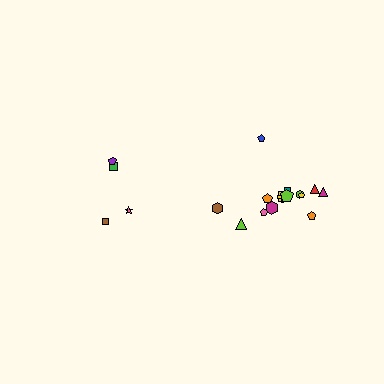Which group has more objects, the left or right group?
The right group.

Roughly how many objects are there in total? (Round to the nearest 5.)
Roughly 20 objects in total.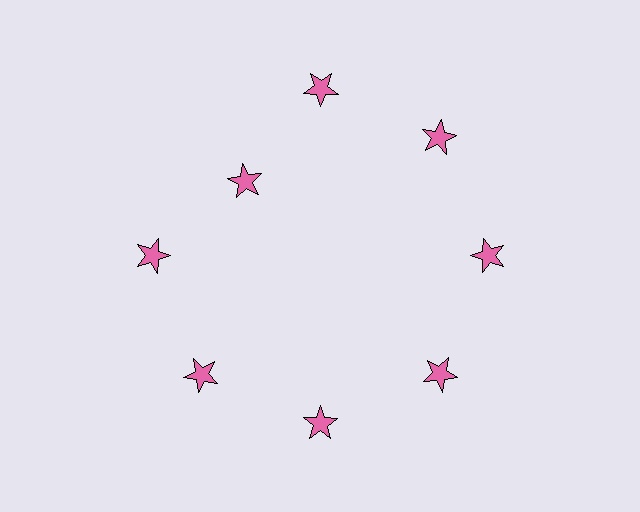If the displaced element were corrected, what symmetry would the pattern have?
It would have 8-fold rotational symmetry — the pattern would map onto itself every 45 degrees.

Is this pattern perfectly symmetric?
No. The 8 pink stars are arranged in a ring, but one element near the 10 o'clock position is pulled inward toward the center, breaking the 8-fold rotational symmetry.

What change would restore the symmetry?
The symmetry would be restored by moving it outward, back onto the ring so that all 8 stars sit at equal angles and equal distance from the center.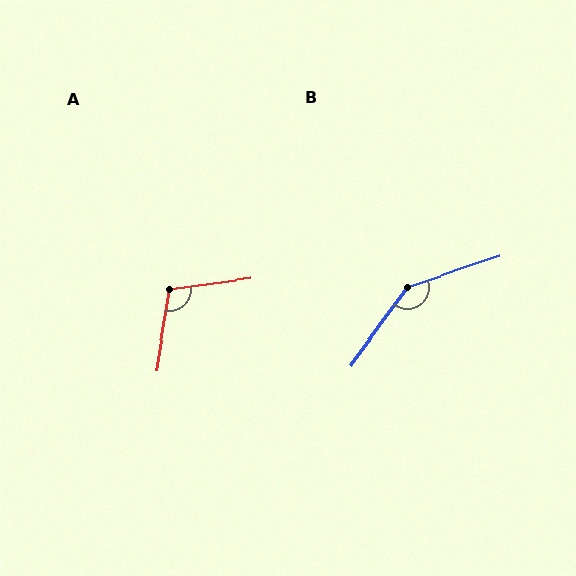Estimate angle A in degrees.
Approximately 106 degrees.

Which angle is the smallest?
A, at approximately 106 degrees.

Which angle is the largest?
B, at approximately 144 degrees.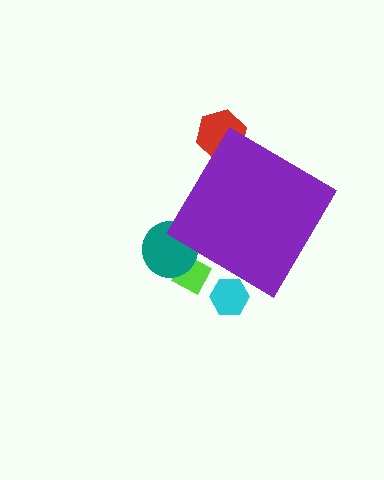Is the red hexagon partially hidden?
Yes, the red hexagon is partially hidden behind the purple diamond.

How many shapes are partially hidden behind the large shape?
4 shapes are partially hidden.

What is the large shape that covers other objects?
A purple diamond.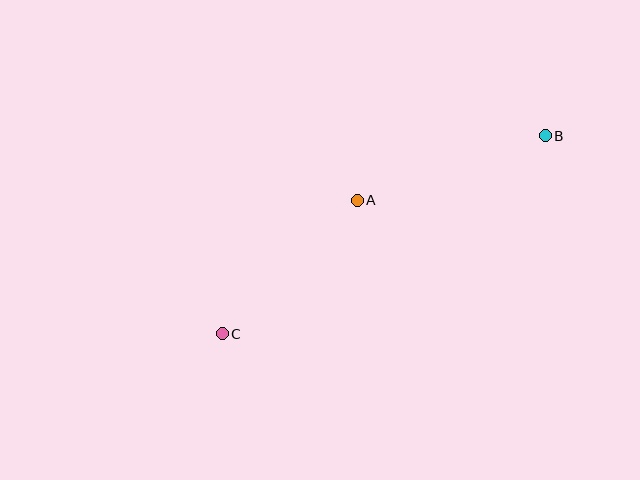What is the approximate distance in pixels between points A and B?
The distance between A and B is approximately 199 pixels.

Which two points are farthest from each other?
Points B and C are farthest from each other.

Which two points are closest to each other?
Points A and C are closest to each other.